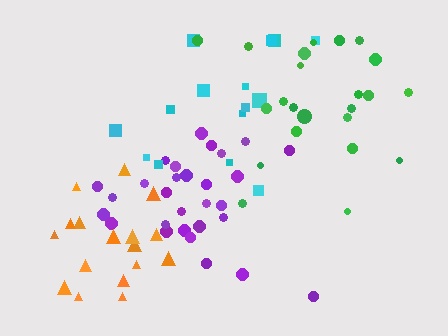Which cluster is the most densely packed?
Orange.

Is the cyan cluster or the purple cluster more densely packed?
Purple.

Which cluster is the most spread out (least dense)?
Cyan.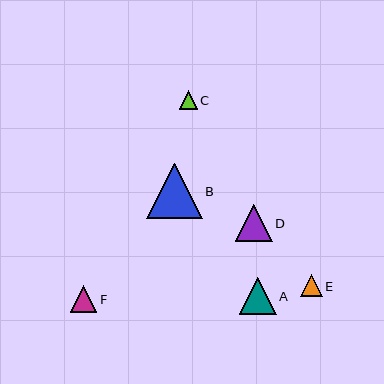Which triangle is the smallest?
Triangle C is the smallest with a size of approximately 18 pixels.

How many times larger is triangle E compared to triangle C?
Triangle E is approximately 1.2 times the size of triangle C.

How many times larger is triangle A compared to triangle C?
Triangle A is approximately 2.1 times the size of triangle C.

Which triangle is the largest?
Triangle B is the largest with a size of approximately 56 pixels.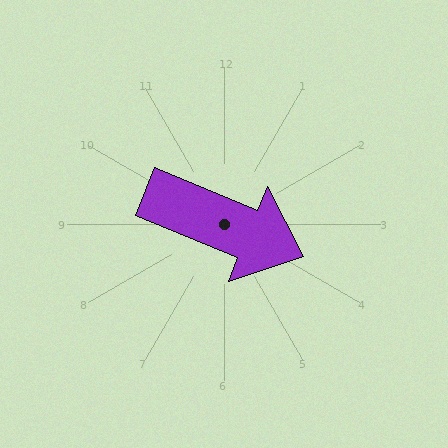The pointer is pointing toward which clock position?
Roughly 4 o'clock.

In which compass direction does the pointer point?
East.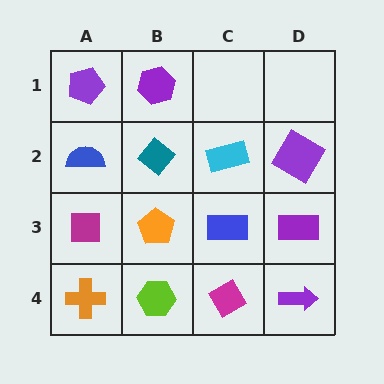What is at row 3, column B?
An orange pentagon.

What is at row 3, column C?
A blue rectangle.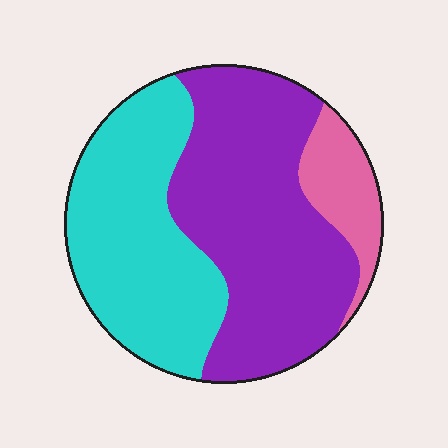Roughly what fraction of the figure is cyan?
Cyan covers about 40% of the figure.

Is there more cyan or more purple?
Purple.